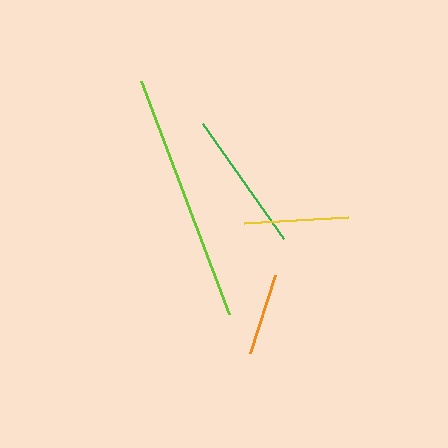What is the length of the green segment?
The green segment is approximately 141 pixels long.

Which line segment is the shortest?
The orange line is the shortest at approximately 81 pixels.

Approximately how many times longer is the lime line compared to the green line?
The lime line is approximately 1.8 times the length of the green line.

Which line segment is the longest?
The lime line is the longest at approximately 249 pixels.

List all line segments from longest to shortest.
From longest to shortest: lime, green, yellow, orange.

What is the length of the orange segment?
The orange segment is approximately 81 pixels long.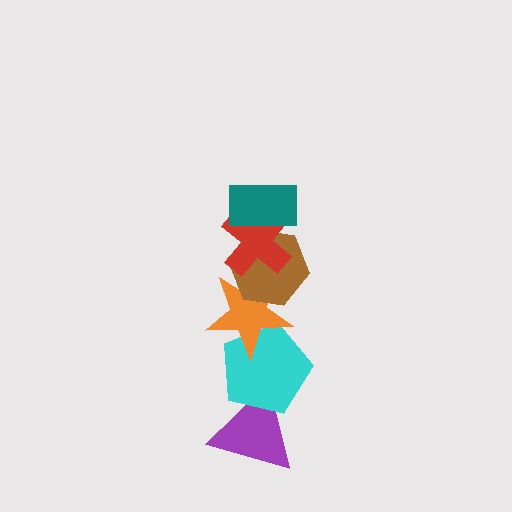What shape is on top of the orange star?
The brown hexagon is on top of the orange star.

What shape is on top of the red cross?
The teal rectangle is on top of the red cross.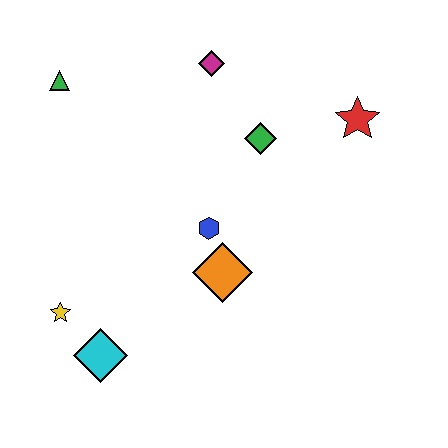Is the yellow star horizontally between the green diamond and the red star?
No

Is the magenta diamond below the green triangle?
No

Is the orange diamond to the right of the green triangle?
Yes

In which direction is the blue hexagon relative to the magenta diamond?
The blue hexagon is below the magenta diamond.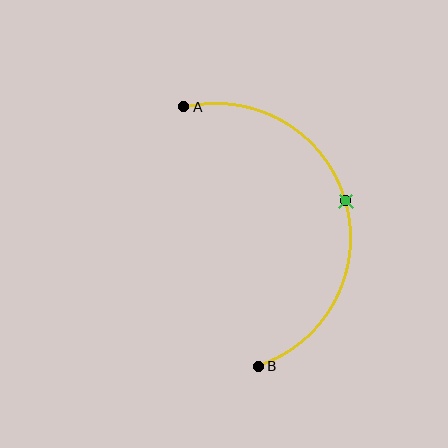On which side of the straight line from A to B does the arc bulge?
The arc bulges to the right of the straight line connecting A and B.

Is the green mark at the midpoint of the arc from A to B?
Yes. The green mark lies on the arc at equal arc-length from both A and B — it is the arc midpoint.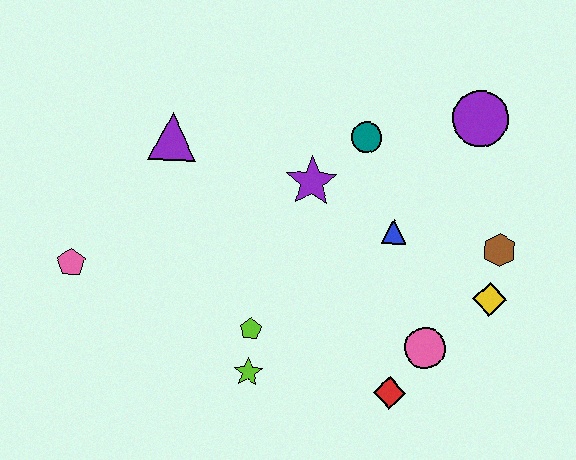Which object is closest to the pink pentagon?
The purple triangle is closest to the pink pentagon.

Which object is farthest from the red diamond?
The pink pentagon is farthest from the red diamond.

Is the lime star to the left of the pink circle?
Yes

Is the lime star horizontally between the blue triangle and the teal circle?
No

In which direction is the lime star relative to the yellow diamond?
The lime star is to the left of the yellow diamond.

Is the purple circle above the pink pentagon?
Yes